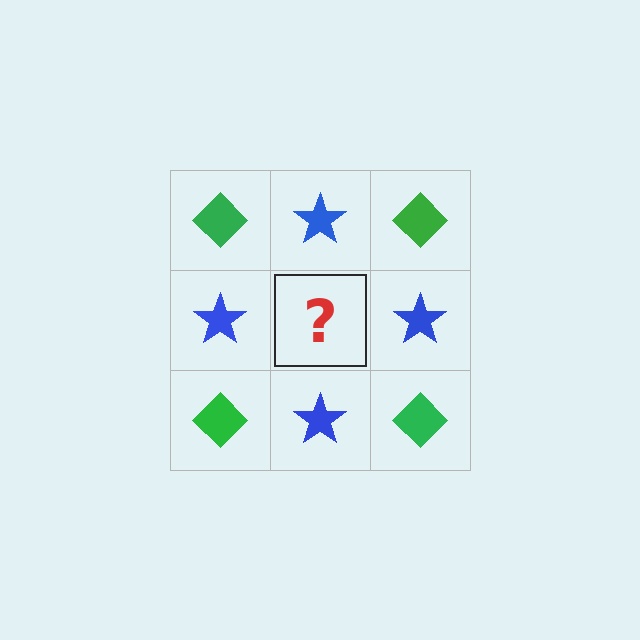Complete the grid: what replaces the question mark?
The question mark should be replaced with a green diamond.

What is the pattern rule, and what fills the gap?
The rule is that it alternates green diamond and blue star in a checkerboard pattern. The gap should be filled with a green diamond.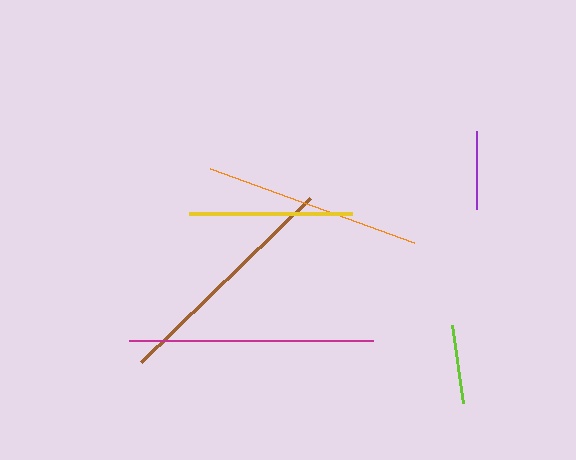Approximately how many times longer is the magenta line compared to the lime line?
The magenta line is approximately 3.1 times the length of the lime line.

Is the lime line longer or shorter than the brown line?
The brown line is longer than the lime line.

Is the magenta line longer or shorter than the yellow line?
The magenta line is longer than the yellow line.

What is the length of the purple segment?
The purple segment is approximately 78 pixels long.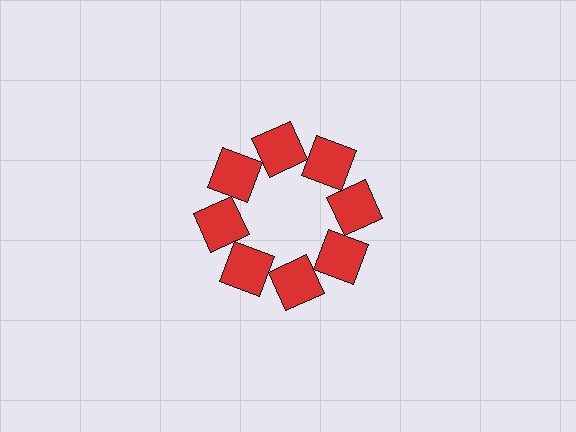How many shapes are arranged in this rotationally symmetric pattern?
There are 8 shapes, arranged in 8 groups of 1.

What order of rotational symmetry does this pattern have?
This pattern has 8-fold rotational symmetry.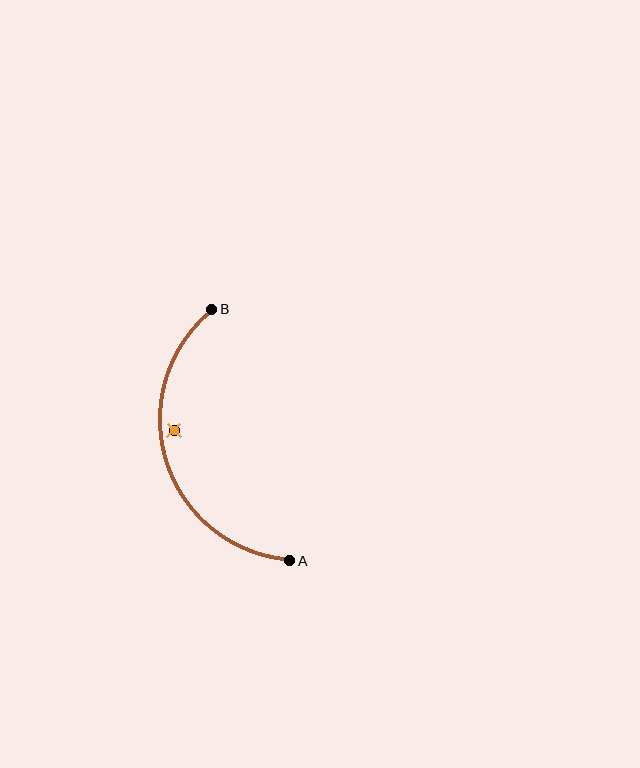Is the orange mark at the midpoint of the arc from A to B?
No — the orange mark does not lie on the arc at all. It sits slightly inside the curve.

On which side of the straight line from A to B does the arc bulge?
The arc bulges to the left of the straight line connecting A and B.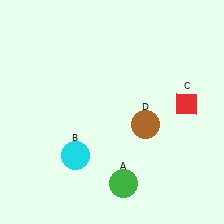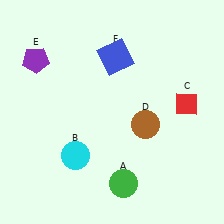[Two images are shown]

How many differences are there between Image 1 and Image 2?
There are 2 differences between the two images.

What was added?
A purple pentagon (E), a blue square (F) were added in Image 2.